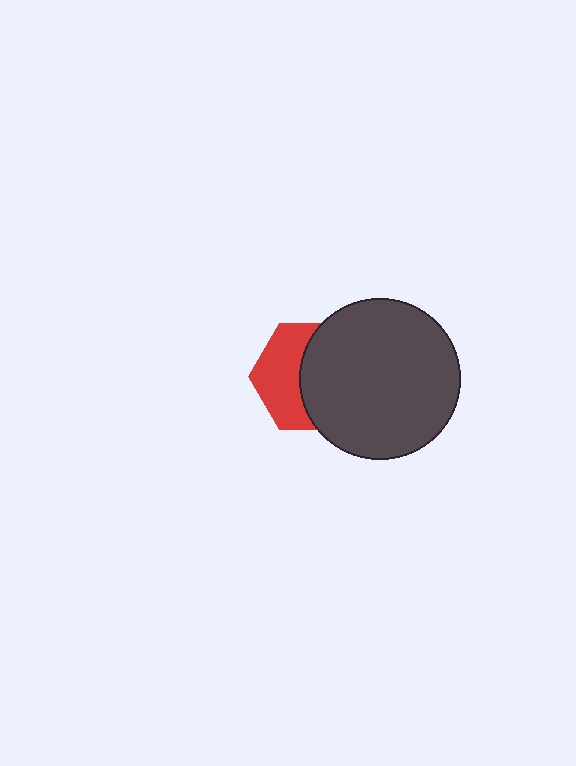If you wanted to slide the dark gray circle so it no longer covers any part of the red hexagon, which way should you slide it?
Slide it right — that is the most direct way to separate the two shapes.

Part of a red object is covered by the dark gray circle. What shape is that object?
It is a hexagon.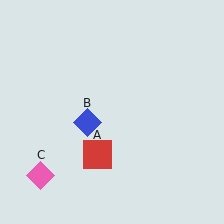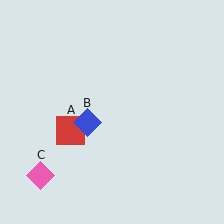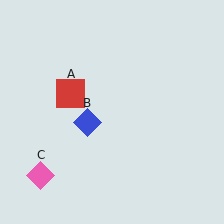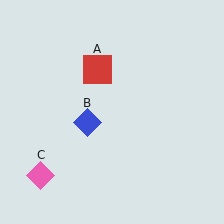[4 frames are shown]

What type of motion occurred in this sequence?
The red square (object A) rotated clockwise around the center of the scene.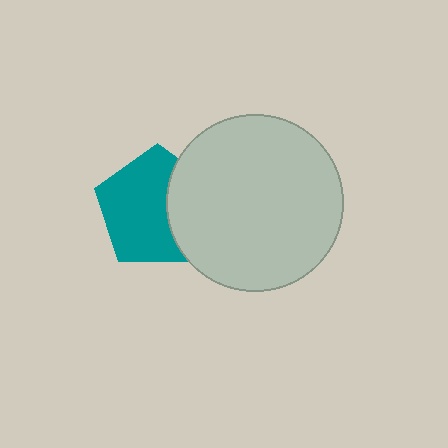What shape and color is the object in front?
The object in front is a light gray circle.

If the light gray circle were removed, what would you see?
You would see the complete teal pentagon.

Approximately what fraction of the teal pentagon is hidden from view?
Roughly 34% of the teal pentagon is hidden behind the light gray circle.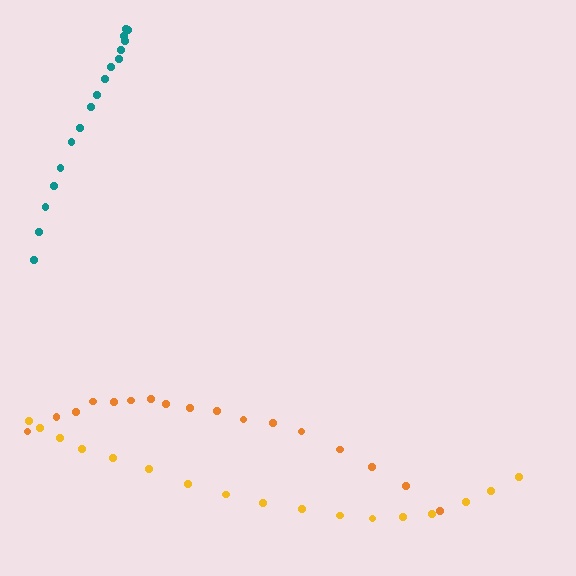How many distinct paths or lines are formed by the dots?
There are 3 distinct paths.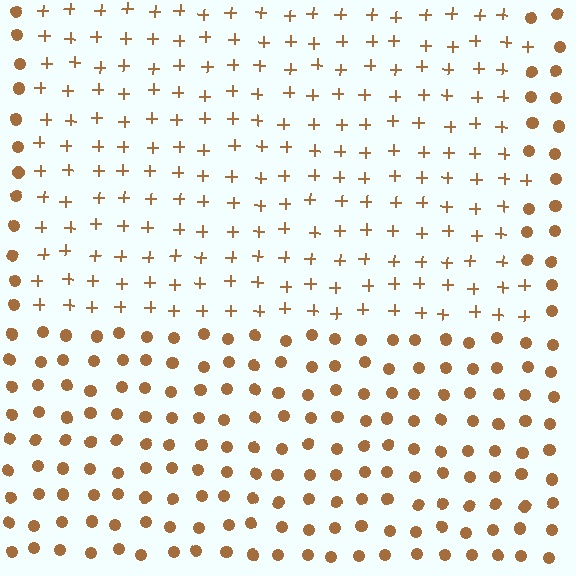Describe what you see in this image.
The image is filled with small brown elements arranged in a uniform grid. A rectangle-shaped region contains plus signs, while the surrounding area contains circles. The boundary is defined purely by the change in element shape.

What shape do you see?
I see a rectangle.